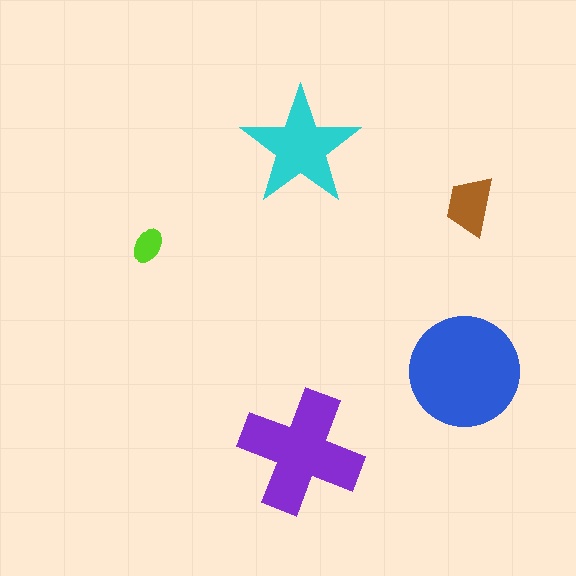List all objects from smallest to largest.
The lime ellipse, the brown trapezoid, the cyan star, the purple cross, the blue circle.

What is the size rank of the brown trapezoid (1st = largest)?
4th.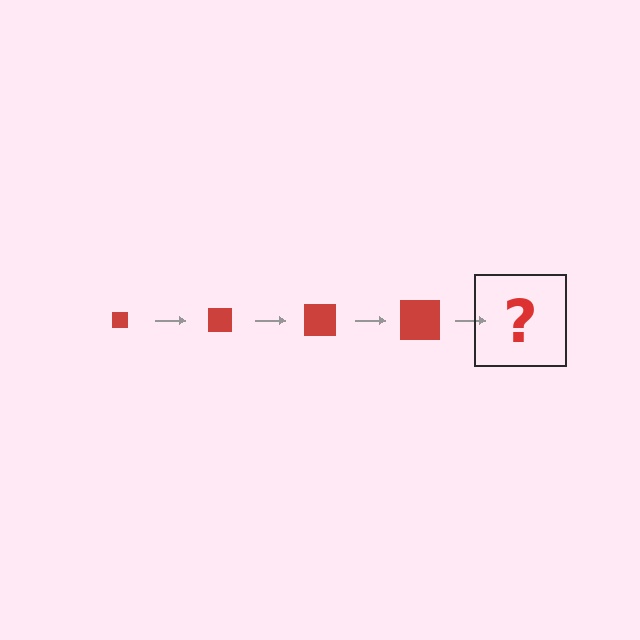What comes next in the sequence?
The next element should be a red square, larger than the previous one.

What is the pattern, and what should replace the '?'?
The pattern is that the square gets progressively larger each step. The '?' should be a red square, larger than the previous one.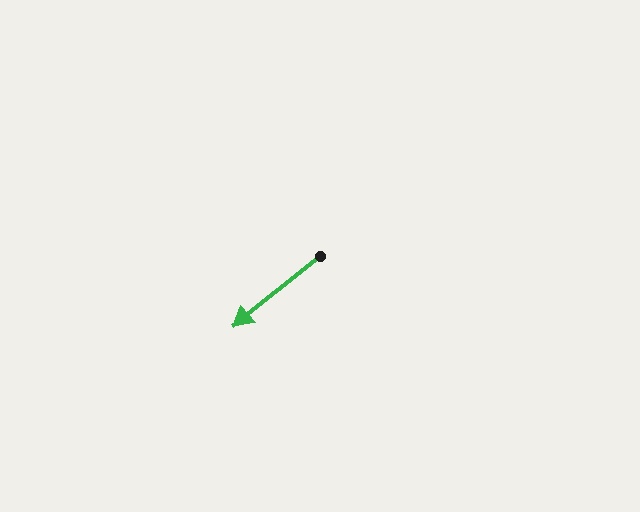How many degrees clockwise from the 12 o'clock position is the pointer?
Approximately 231 degrees.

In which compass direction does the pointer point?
Southwest.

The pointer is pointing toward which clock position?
Roughly 8 o'clock.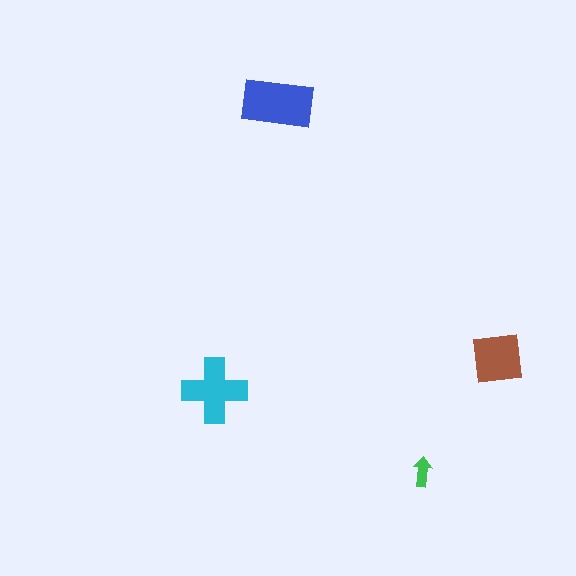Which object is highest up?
The blue rectangle is topmost.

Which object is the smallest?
The green arrow.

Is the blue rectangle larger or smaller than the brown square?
Larger.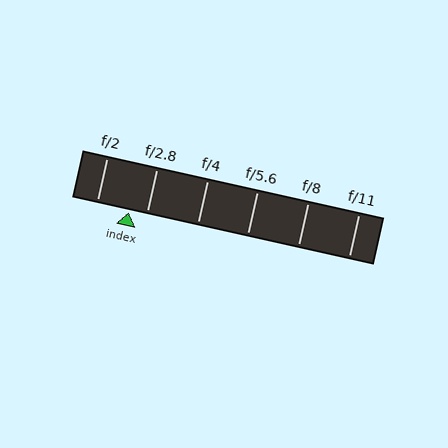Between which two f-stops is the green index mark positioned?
The index mark is between f/2 and f/2.8.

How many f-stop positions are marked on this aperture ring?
There are 6 f-stop positions marked.